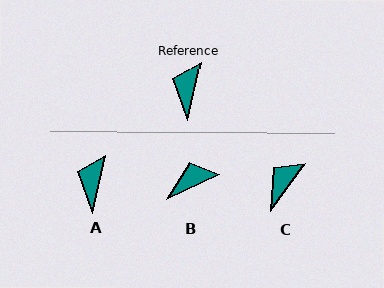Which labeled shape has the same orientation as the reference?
A.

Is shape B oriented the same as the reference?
No, it is off by about 51 degrees.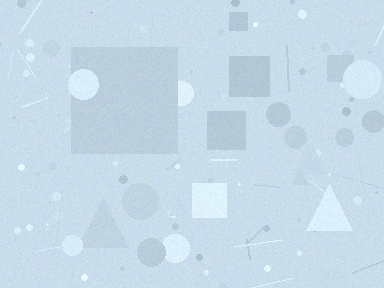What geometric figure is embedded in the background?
A square is embedded in the background.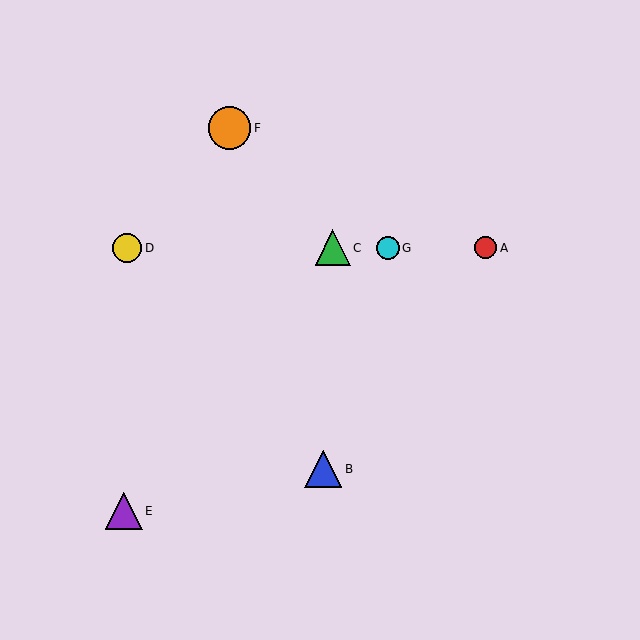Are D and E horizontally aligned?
No, D is at y≈248 and E is at y≈511.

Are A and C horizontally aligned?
Yes, both are at y≈248.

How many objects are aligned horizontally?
4 objects (A, C, D, G) are aligned horizontally.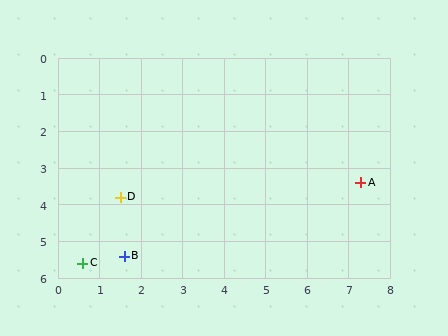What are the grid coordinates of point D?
Point D is at approximately (1.5, 3.8).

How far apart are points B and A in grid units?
Points B and A are about 6.0 grid units apart.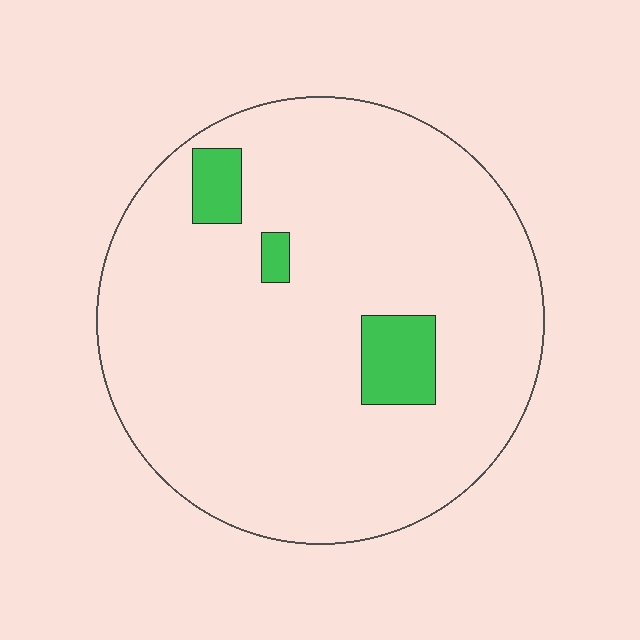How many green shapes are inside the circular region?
3.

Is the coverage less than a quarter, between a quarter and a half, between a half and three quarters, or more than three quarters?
Less than a quarter.